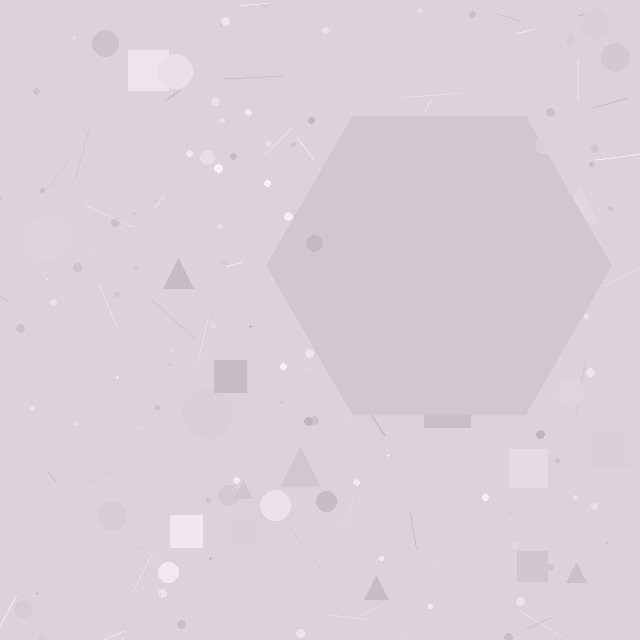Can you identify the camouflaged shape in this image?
The camouflaged shape is a hexagon.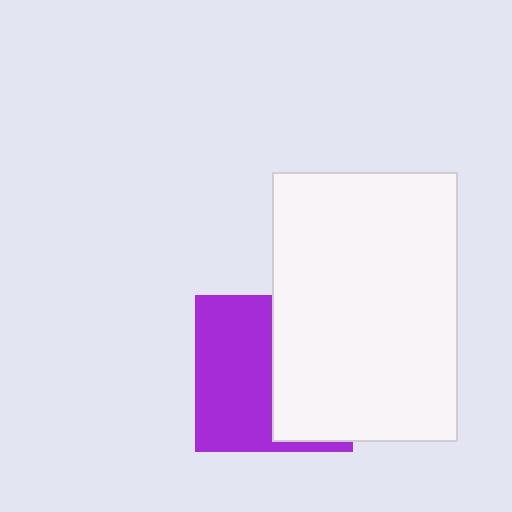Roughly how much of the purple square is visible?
About half of it is visible (roughly 51%).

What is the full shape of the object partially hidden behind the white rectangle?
The partially hidden object is a purple square.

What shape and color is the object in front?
The object in front is a white rectangle.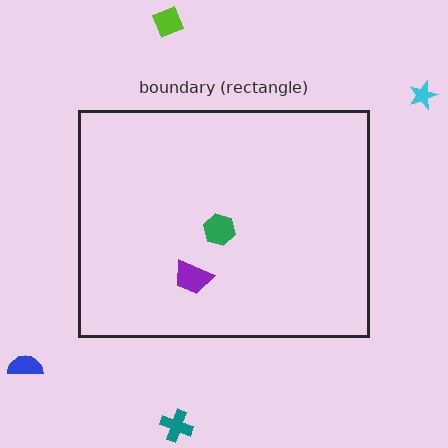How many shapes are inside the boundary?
2 inside, 4 outside.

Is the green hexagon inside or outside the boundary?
Inside.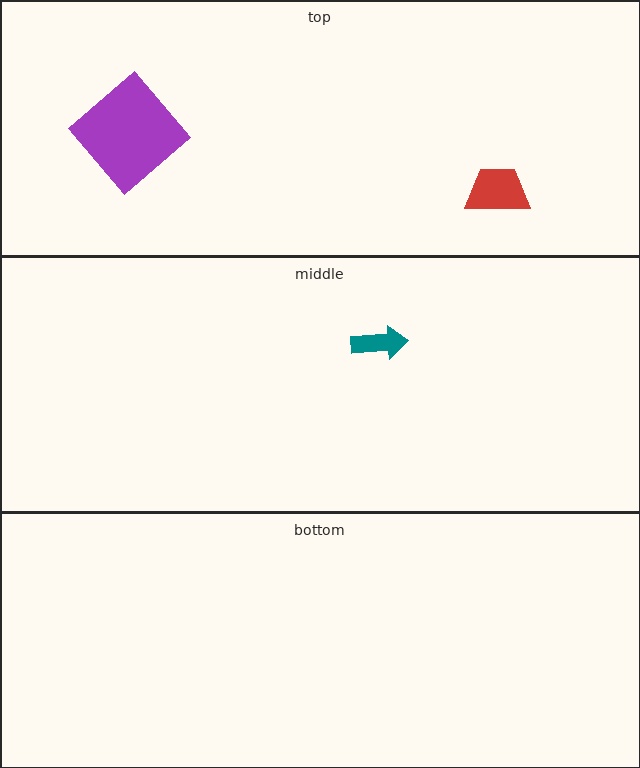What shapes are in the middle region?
The teal arrow.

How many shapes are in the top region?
2.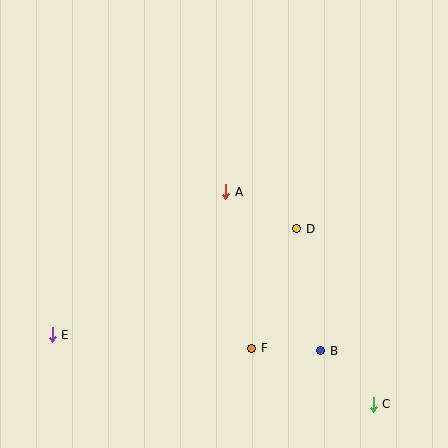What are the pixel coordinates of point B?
Point B is at (321, 351).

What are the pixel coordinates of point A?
Point A is at (226, 192).